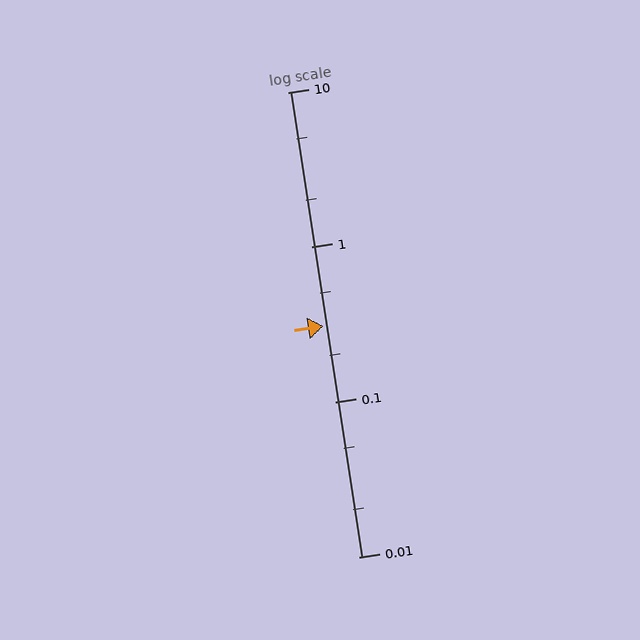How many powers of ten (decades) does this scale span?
The scale spans 3 decades, from 0.01 to 10.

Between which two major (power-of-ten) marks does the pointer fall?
The pointer is between 0.1 and 1.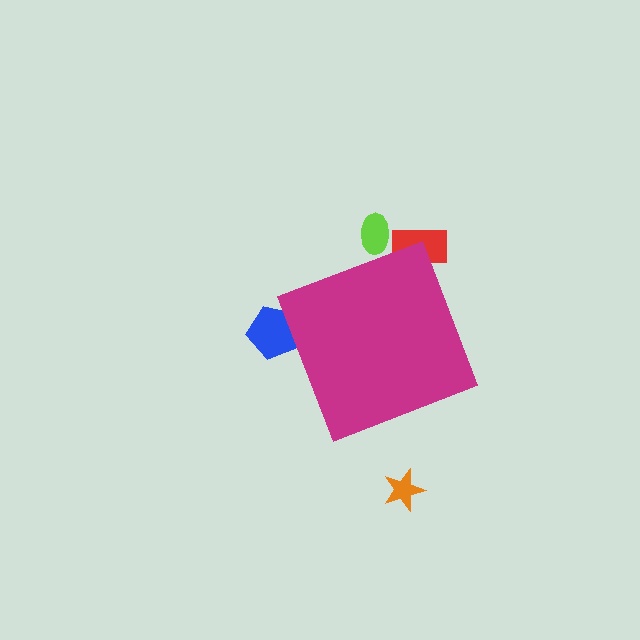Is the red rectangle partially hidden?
Yes, the red rectangle is partially hidden behind the magenta diamond.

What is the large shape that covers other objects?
A magenta diamond.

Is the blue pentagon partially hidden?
Yes, the blue pentagon is partially hidden behind the magenta diamond.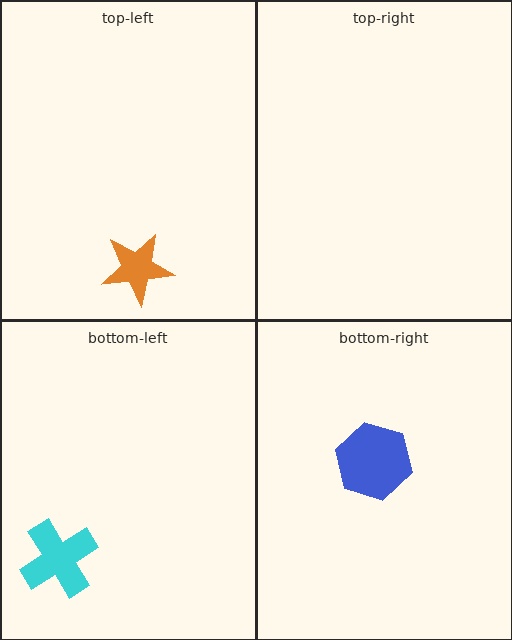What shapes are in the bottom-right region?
The blue hexagon.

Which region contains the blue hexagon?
The bottom-right region.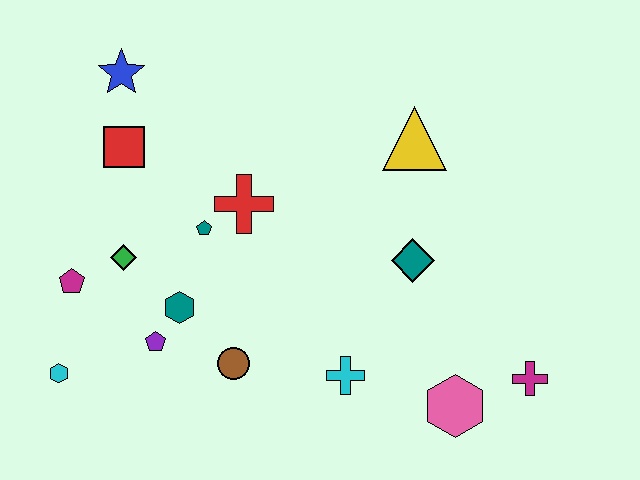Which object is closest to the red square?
The blue star is closest to the red square.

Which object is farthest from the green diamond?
The magenta cross is farthest from the green diamond.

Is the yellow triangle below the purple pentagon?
No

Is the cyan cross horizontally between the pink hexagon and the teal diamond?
No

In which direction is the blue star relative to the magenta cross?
The blue star is to the left of the magenta cross.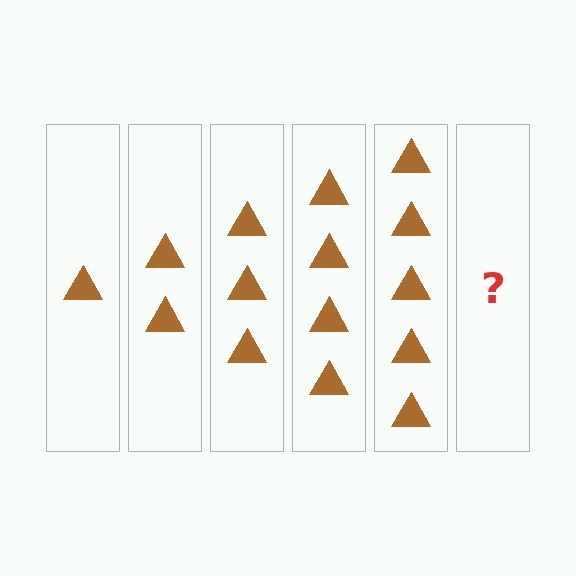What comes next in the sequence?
The next element should be 6 triangles.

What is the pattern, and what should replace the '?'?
The pattern is that each step adds one more triangle. The '?' should be 6 triangles.